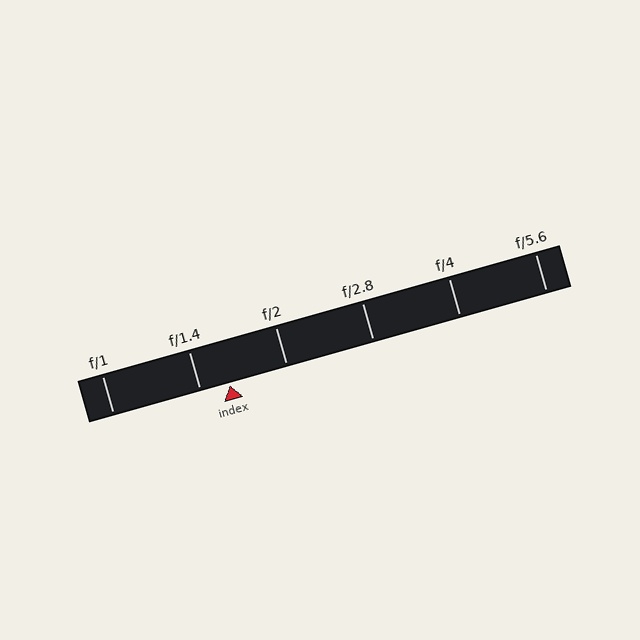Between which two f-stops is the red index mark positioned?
The index mark is between f/1.4 and f/2.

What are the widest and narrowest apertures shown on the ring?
The widest aperture shown is f/1 and the narrowest is f/5.6.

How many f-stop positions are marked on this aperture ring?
There are 6 f-stop positions marked.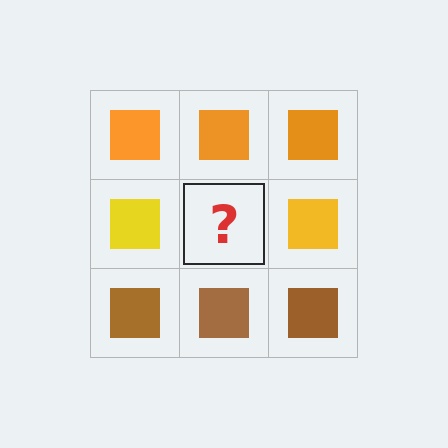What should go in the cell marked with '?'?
The missing cell should contain a yellow square.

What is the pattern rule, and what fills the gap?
The rule is that each row has a consistent color. The gap should be filled with a yellow square.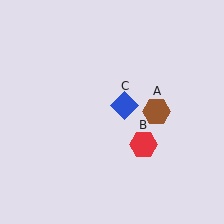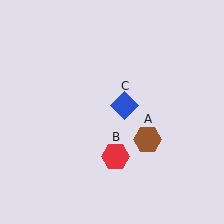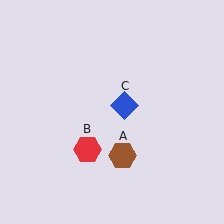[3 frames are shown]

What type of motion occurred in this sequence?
The brown hexagon (object A), red hexagon (object B) rotated clockwise around the center of the scene.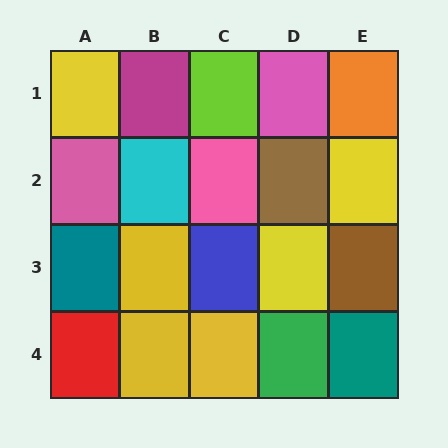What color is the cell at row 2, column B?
Cyan.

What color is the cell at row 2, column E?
Yellow.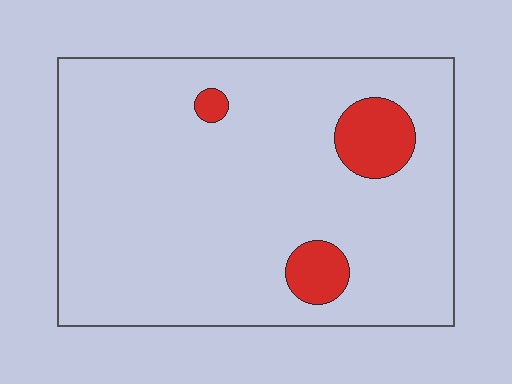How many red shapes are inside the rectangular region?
3.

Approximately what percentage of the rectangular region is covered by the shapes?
Approximately 10%.